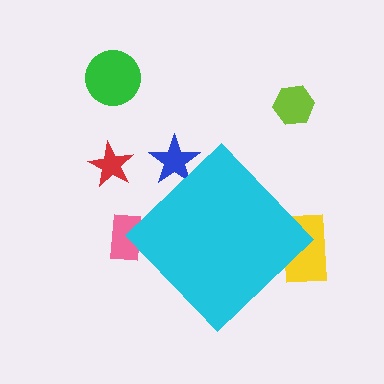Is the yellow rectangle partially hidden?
Yes, the yellow rectangle is partially hidden behind the cyan diamond.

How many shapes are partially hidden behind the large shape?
3 shapes are partially hidden.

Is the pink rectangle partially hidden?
Yes, the pink rectangle is partially hidden behind the cyan diamond.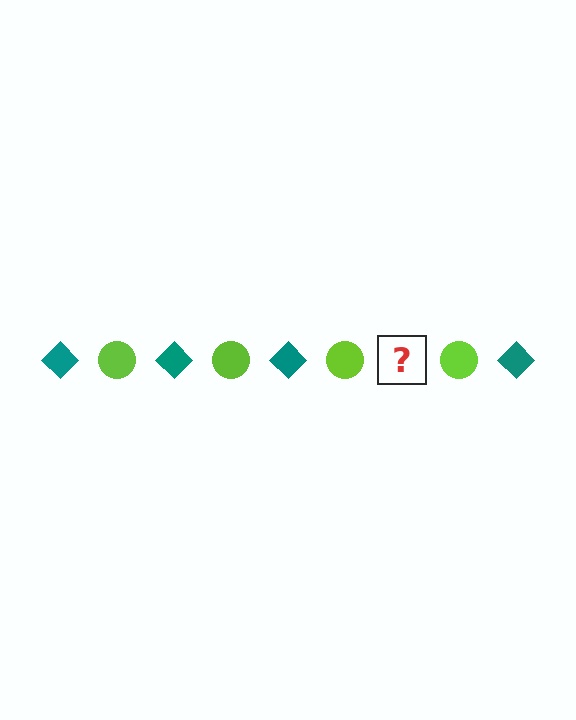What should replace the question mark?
The question mark should be replaced with a teal diamond.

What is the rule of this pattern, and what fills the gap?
The rule is that the pattern alternates between teal diamond and lime circle. The gap should be filled with a teal diamond.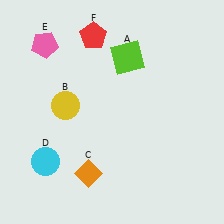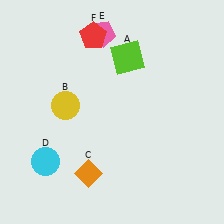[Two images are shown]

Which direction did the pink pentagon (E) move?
The pink pentagon (E) moved right.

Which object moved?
The pink pentagon (E) moved right.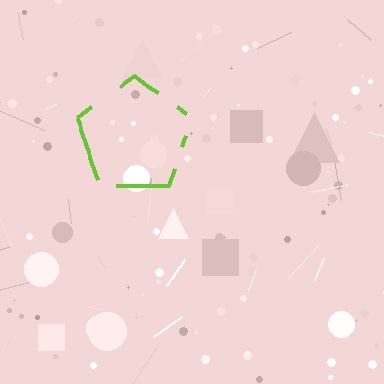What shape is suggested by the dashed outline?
The dashed outline suggests a pentagon.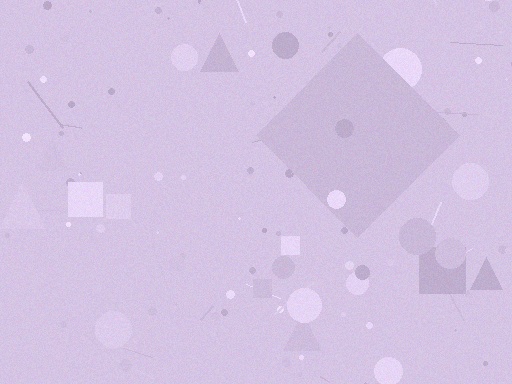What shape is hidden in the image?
A diamond is hidden in the image.